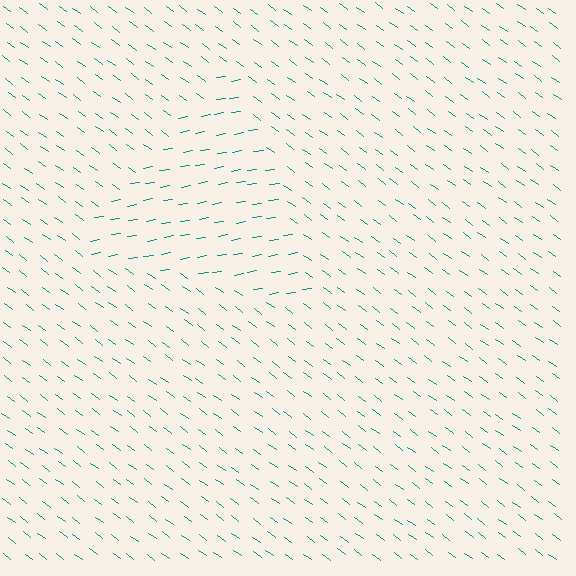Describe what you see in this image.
The image is filled with small teal line segments. A triangle region in the image has lines oriented differently from the surrounding lines, creating a visible texture boundary.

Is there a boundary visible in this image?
Yes, there is a texture boundary formed by a change in line orientation.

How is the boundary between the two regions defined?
The boundary is defined purely by a change in line orientation (approximately 45 degrees difference). All lines are the same color and thickness.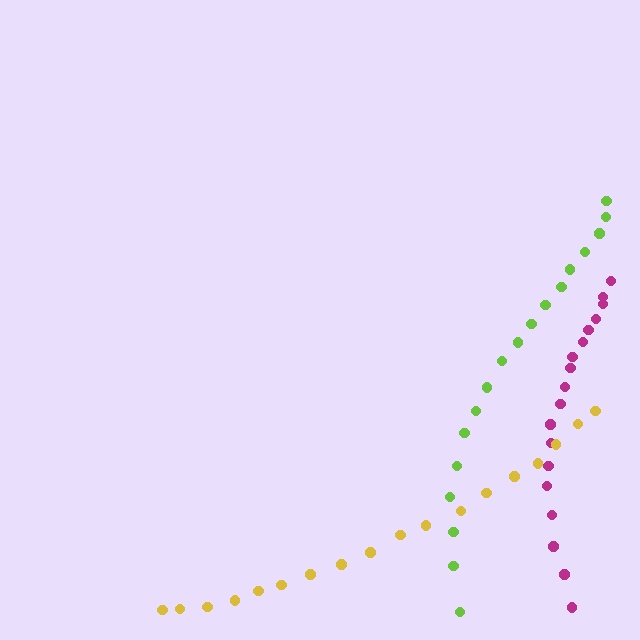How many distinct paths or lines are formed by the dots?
There are 3 distinct paths.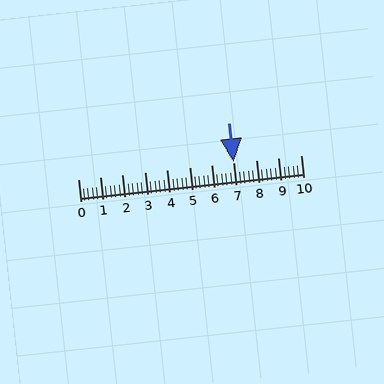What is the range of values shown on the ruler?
The ruler shows values from 0 to 10.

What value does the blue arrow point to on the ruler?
The blue arrow points to approximately 7.0.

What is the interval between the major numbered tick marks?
The major tick marks are spaced 1 units apart.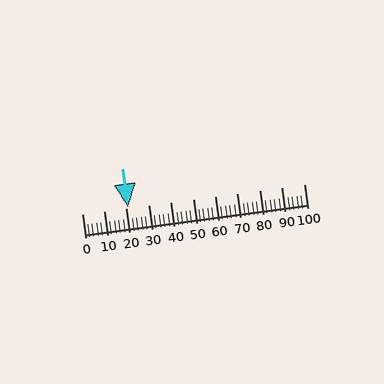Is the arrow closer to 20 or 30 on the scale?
The arrow is closer to 20.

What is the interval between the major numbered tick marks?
The major tick marks are spaced 10 units apart.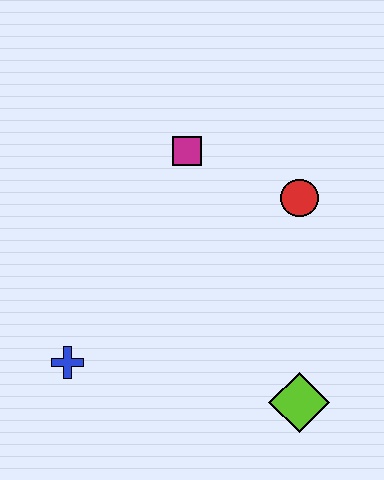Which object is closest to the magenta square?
The red circle is closest to the magenta square.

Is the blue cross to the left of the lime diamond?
Yes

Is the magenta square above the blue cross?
Yes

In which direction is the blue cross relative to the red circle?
The blue cross is to the left of the red circle.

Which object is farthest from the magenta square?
The lime diamond is farthest from the magenta square.